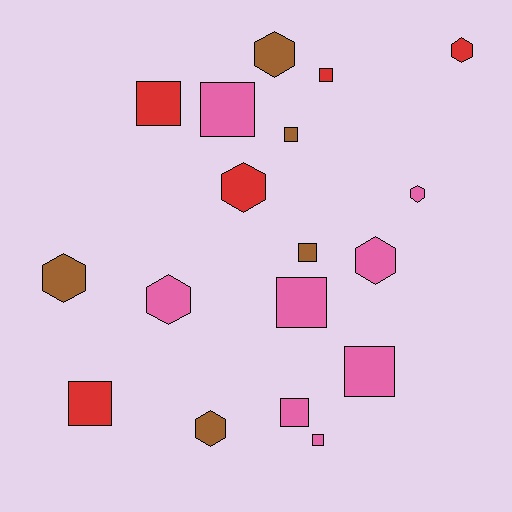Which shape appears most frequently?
Square, with 10 objects.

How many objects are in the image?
There are 18 objects.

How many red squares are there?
There are 3 red squares.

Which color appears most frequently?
Pink, with 8 objects.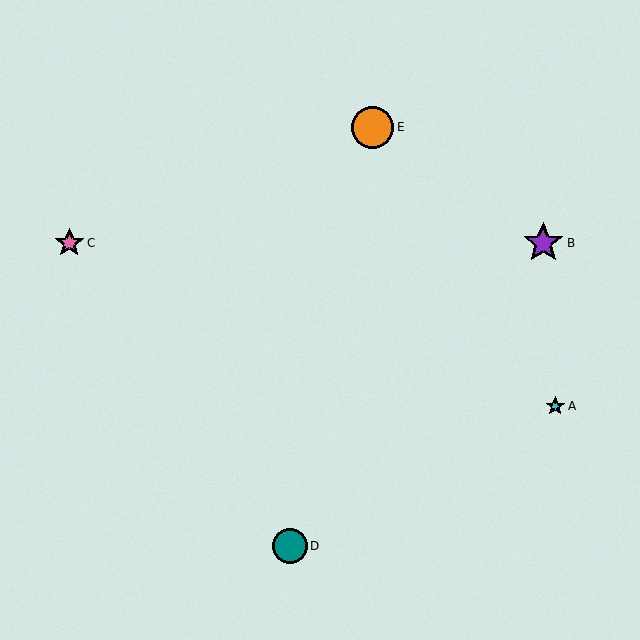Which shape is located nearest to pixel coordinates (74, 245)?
The pink star (labeled C) at (69, 243) is nearest to that location.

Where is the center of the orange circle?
The center of the orange circle is at (373, 127).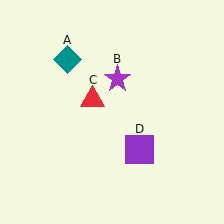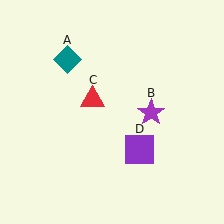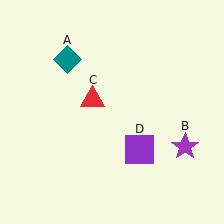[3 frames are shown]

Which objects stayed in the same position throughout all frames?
Teal diamond (object A) and red triangle (object C) and purple square (object D) remained stationary.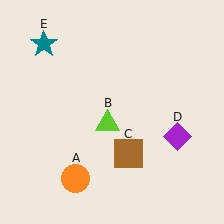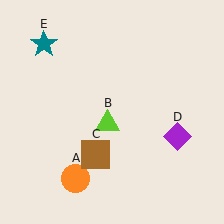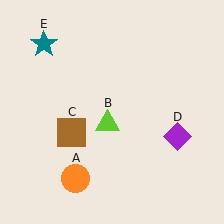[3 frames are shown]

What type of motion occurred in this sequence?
The brown square (object C) rotated clockwise around the center of the scene.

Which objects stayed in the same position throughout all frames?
Orange circle (object A) and lime triangle (object B) and purple diamond (object D) and teal star (object E) remained stationary.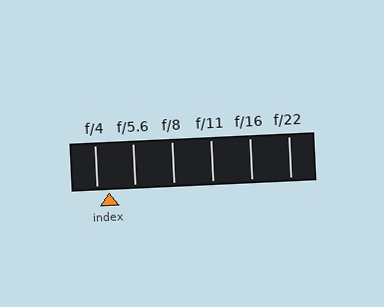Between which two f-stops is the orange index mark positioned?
The index mark is between f/4 and f/5.6.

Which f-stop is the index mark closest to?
The index mark is closest to f/4.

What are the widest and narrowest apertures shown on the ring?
The widest aperture shown is f/4 and the narrowest is f/22.